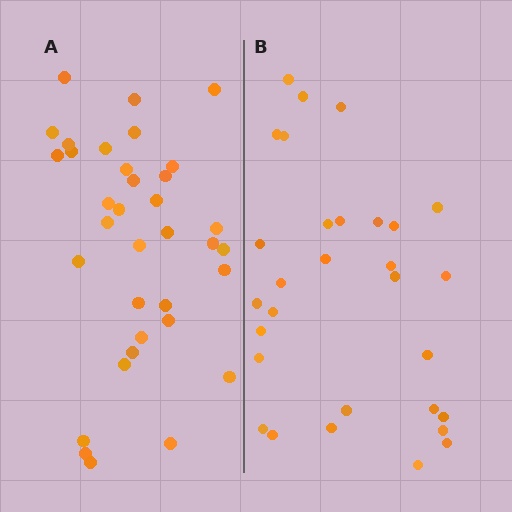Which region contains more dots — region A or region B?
Region A (the left region) has more dots.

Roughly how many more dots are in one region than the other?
Region A has about 5 more dots than region B.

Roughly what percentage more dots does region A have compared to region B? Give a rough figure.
About 15% more.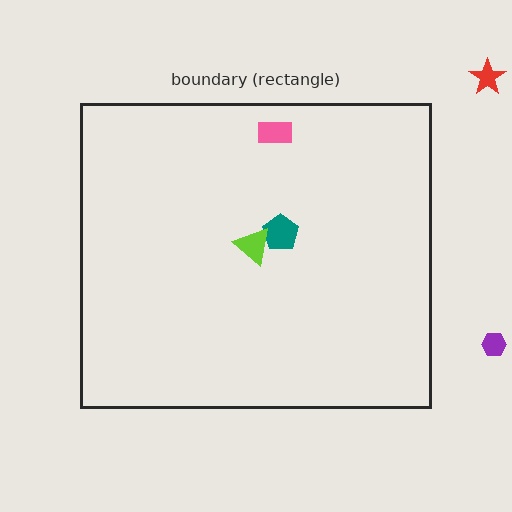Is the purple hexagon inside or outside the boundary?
Outside.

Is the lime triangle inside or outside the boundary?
Inside.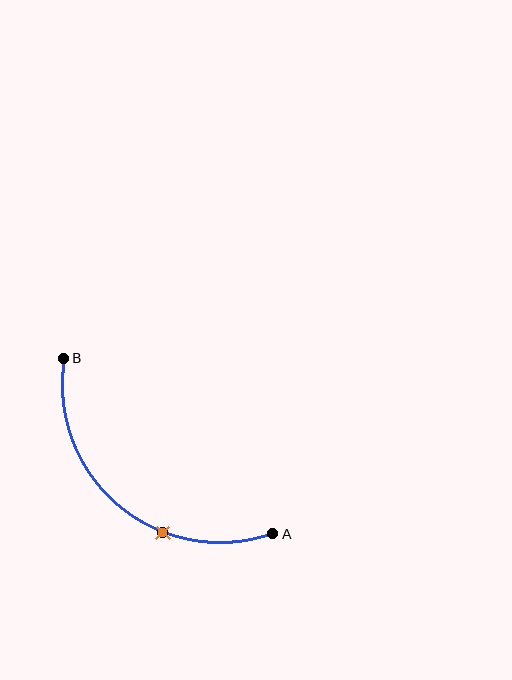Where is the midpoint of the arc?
The arc midpoint is the point on the curve farthest from the straight line joining A and B. It sits below and to the left of that line.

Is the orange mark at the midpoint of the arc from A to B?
No. The orange mark lies on the arc but is closer to endpoint A. The arc midpoint would be at the point on the curve equidistant along the arc from both A and B.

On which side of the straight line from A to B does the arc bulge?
The arc bulges below and to the left of the straight line connecting A and B.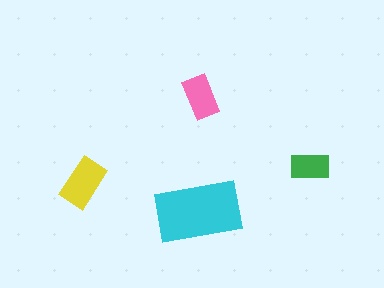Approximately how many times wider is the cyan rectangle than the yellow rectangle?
About 1.5 times wider.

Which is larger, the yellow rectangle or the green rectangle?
The yellow one.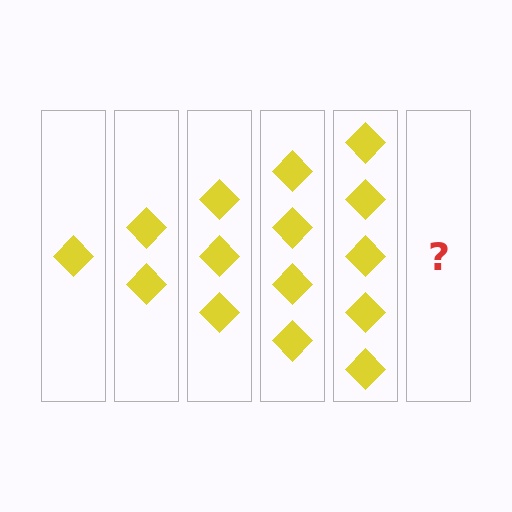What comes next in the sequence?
The next element should be 6 diamonds.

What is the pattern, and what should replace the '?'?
The pattern is that each step adds one more diamond. The '?' should be 6 diamonds.